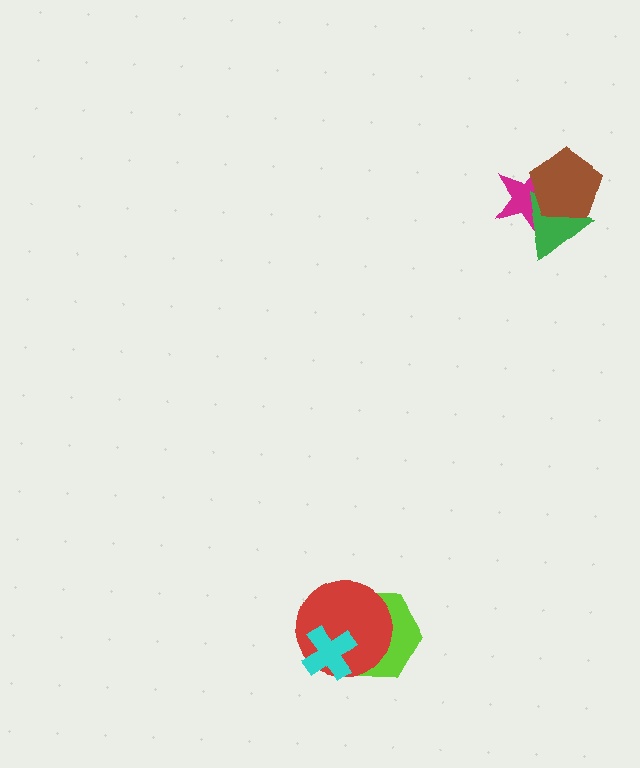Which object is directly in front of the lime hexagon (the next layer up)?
The red circle is directly in front of the lime hexagon.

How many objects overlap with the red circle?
2 objects overlap with the red circle.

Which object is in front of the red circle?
The cyan cross is in front of the red circle.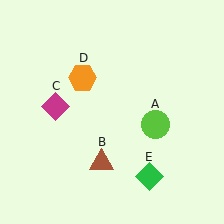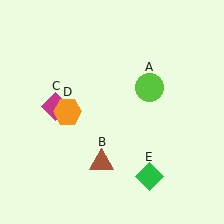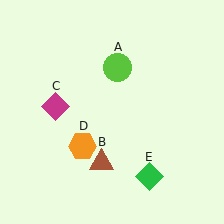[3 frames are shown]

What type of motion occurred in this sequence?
The lime circle (object A), orange hexagon (object D) rotated counterclockwise around the center of the scene.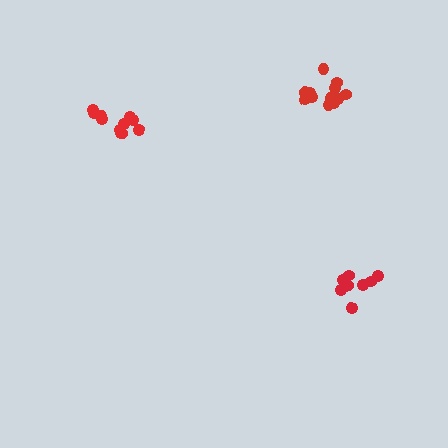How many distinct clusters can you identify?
There are 3 distinct clusters.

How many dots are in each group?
Group 1: 9 dots, Group 2: 11 dots, Group 3: 13 dots (33 total).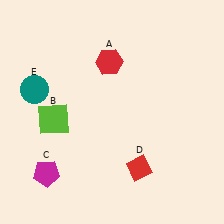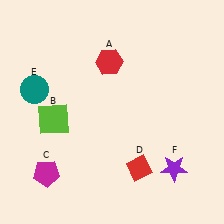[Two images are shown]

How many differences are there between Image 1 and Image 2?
There is 1 difference between the two images.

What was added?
A purple star (F) was added in Image 2.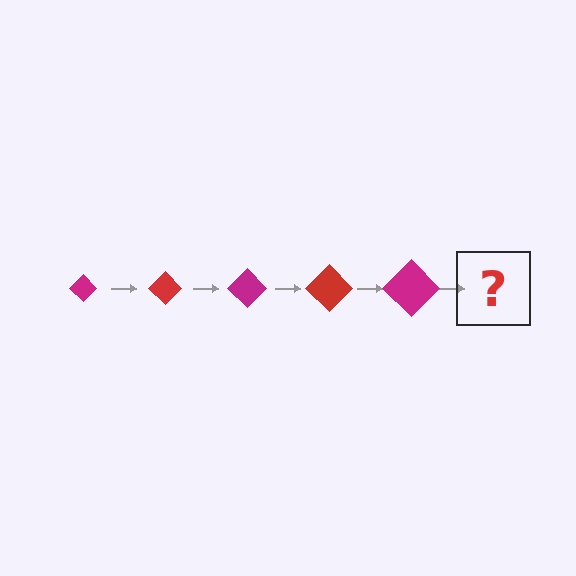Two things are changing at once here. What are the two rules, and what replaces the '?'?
The two rules are that the diamond grows larger each step and the color cycles through magenta and red. The '?' should be a red diamond, larger than the previous one.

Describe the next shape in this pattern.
It should be a red diamond, larger than the previous one.